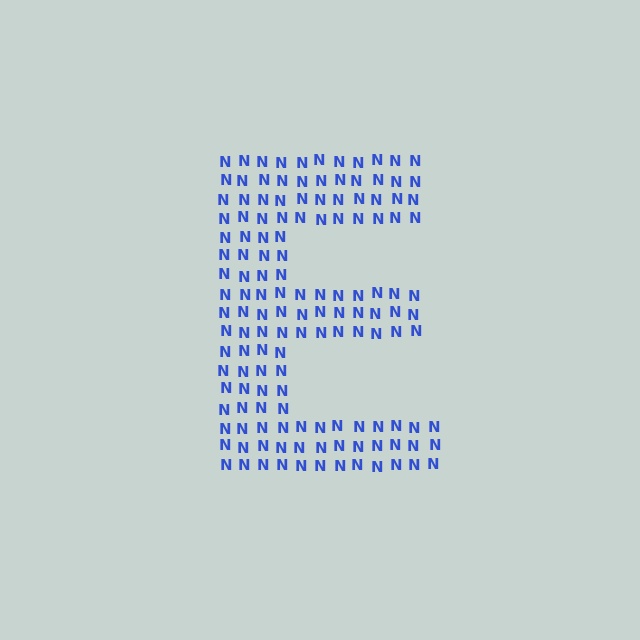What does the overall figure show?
The overall figure shows the letter E.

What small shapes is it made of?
It is made of small letter N's.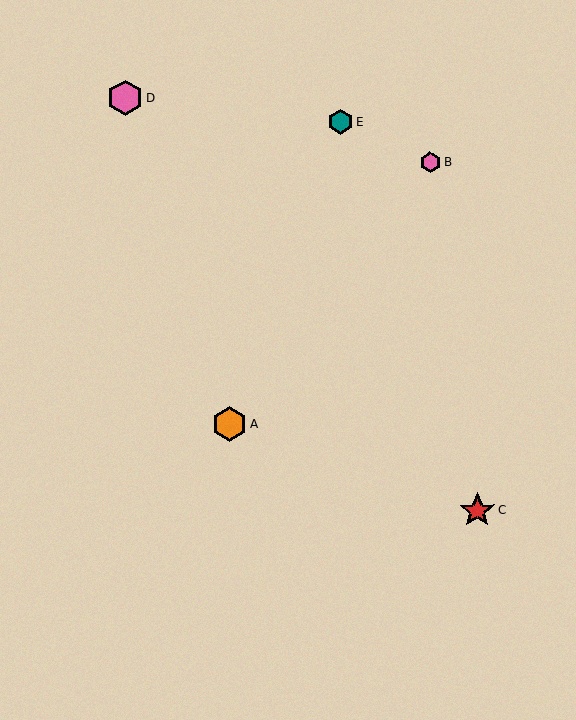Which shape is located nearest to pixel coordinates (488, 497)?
The red star (labeled C) at (478, 510) is nearest to that location.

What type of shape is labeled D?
Shape D is a pink hexagon.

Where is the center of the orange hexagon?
The center of the orange hexagon is at (230, 424).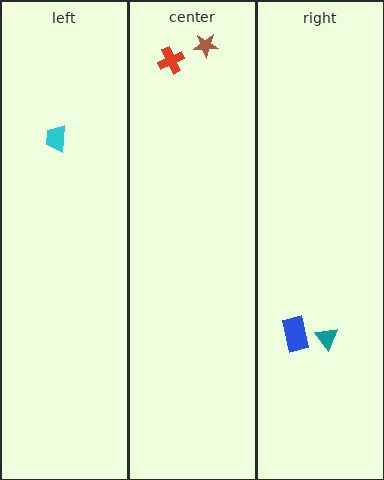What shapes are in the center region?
The brown star, the red cross.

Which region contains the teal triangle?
The right region.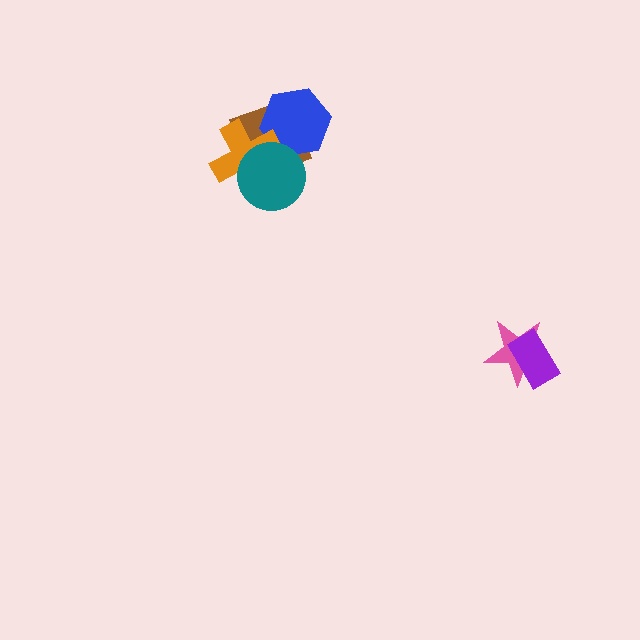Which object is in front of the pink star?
The purple rectangle is in front of the pink star.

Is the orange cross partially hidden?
Yes, it is partially covered by another shape.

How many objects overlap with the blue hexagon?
3 objects overlap with the blue hexagon.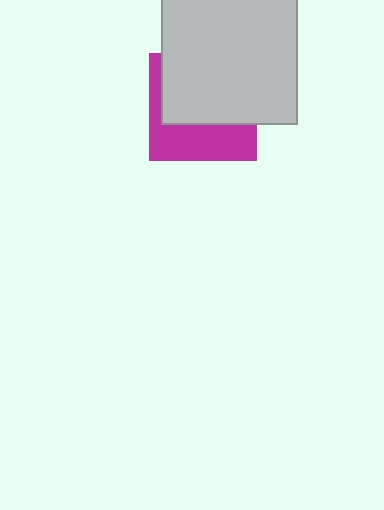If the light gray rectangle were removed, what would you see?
You would see the complete magenta square.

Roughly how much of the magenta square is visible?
A small part of it is visible (roughly 41%).